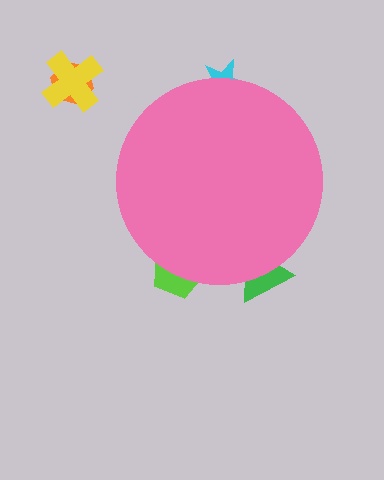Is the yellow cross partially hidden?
No, the yellow cross is fully visible.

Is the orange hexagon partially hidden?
No, the orange hexagon is fully visible.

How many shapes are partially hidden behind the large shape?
3 shapes are partially hidden.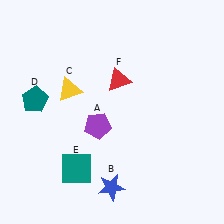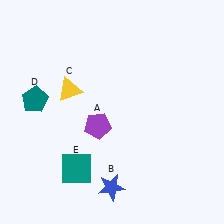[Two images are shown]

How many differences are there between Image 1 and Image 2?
There is 1 difference between the two images.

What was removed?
The red triangle (F) was removed in Image 2.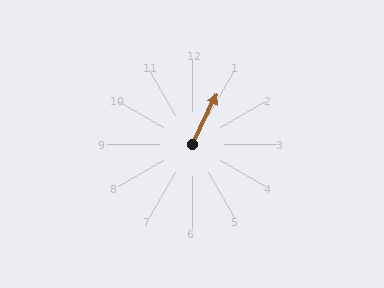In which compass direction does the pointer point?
Northeast.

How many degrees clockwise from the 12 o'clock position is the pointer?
Approximately 26 degrees.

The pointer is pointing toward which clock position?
Roughly 1 o'clock.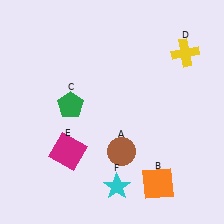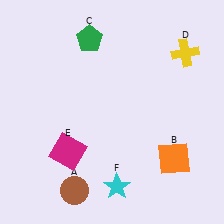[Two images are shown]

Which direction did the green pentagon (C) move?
The green pentagon (C) moved up.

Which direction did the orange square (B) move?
The orange square (B) moved up.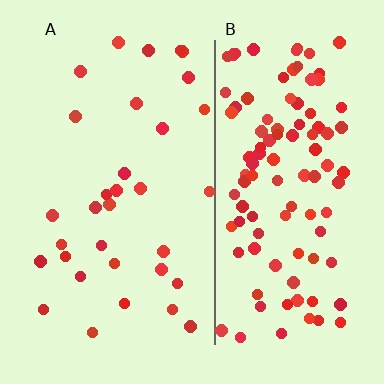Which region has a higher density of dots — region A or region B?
B (the right).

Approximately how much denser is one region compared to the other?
Approximately 3.3× — region B over region A.